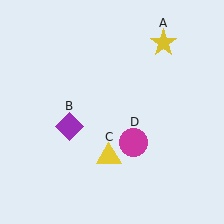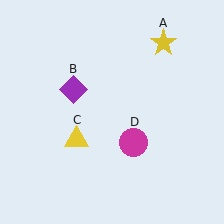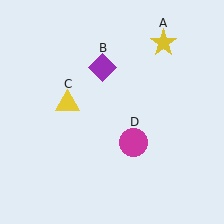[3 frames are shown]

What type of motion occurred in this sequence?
The purple diamond (object B), yellow triangle (object C) rotated clockwise around the center of the scene.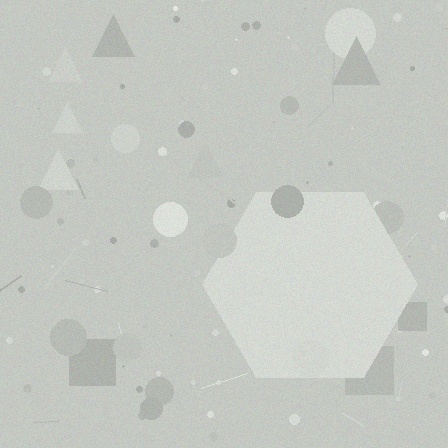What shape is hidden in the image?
A hexagon is hidden in the image.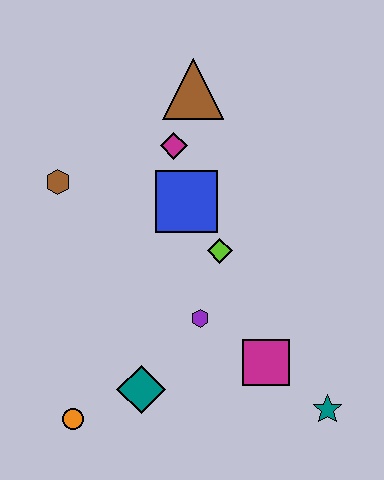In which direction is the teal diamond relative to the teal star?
The teal diamond is to the left of the teal star.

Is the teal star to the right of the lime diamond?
Yes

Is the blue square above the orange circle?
Yes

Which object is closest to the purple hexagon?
The lime diamond is closest to the purple hexagon.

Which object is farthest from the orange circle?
The brown triangle is farthest from the orange circle.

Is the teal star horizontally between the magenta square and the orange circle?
No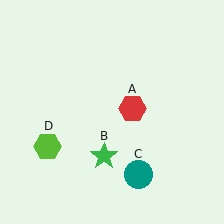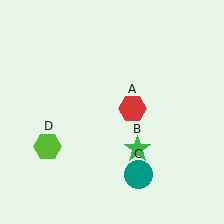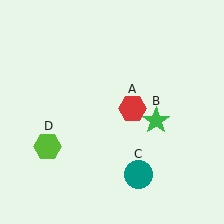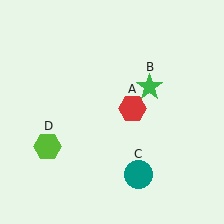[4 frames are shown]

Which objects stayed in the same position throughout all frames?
Red hexagon (object A) and teal circle (object C) and lime hexagon (object D) remained stationary.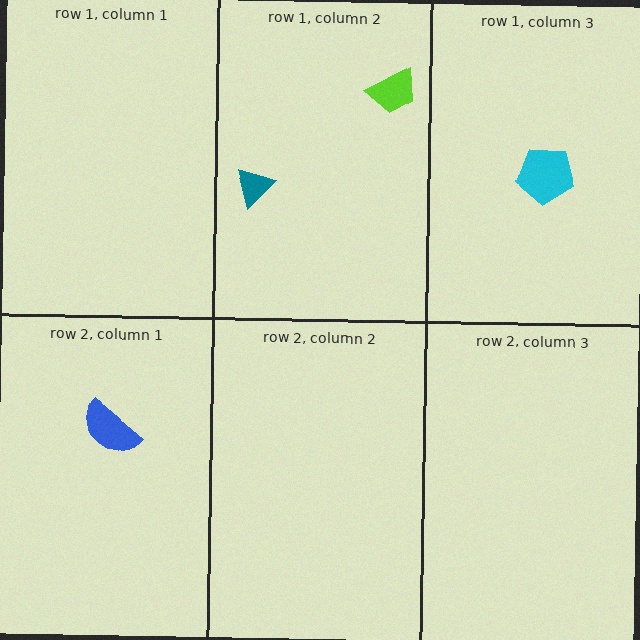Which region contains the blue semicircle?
The row 2, column 1 region.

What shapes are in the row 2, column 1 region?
The blue semicircle.